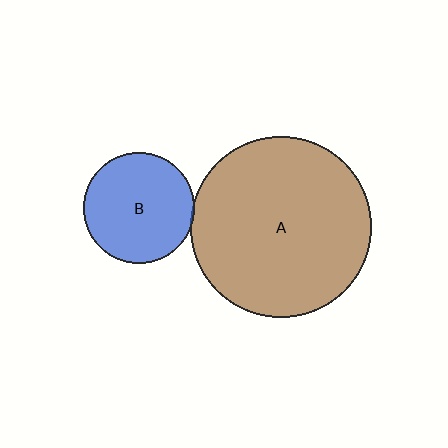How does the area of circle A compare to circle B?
Approximately 2.7 times.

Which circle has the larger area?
Circle A (brown).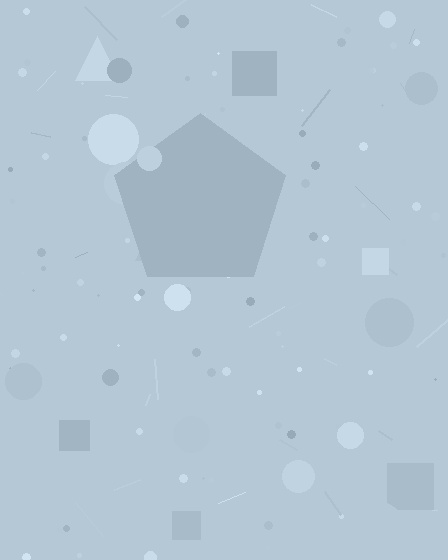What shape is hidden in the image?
A pentagon is hidden in the image.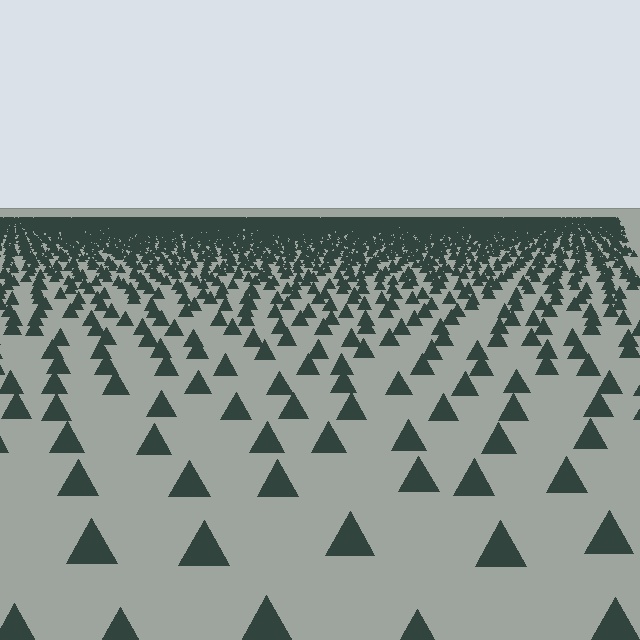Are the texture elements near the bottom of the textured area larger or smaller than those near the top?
Larger. Near the bottom, elements are closer to the viewer and appear at a bigger on-screen size.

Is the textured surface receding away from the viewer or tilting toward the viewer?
The surface is receding away from the viewer. Texture elements get smaller and denser toward the top.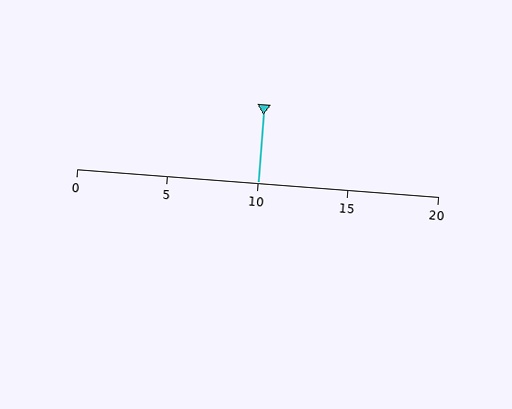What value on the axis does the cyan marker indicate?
The marker indicates approximately 10.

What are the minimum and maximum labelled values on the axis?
The axis runs from 0 to 20.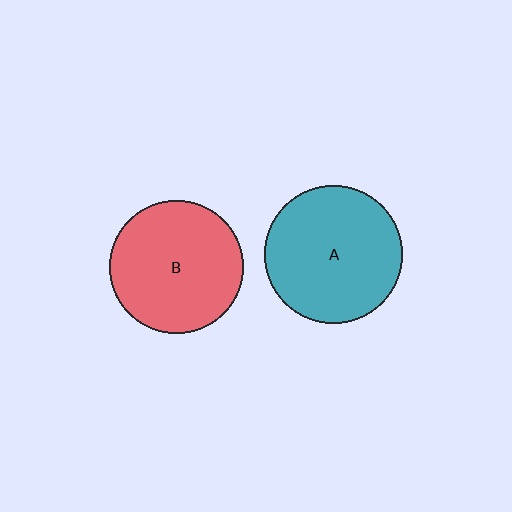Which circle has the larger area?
Circle A (teal).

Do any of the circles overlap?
No, none of the circles overlap.